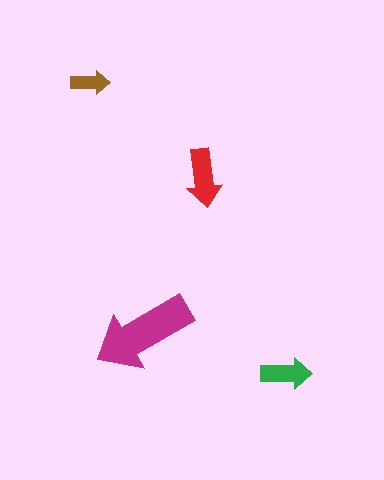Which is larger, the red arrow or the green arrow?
The red one.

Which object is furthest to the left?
The brown arrow is leftmost.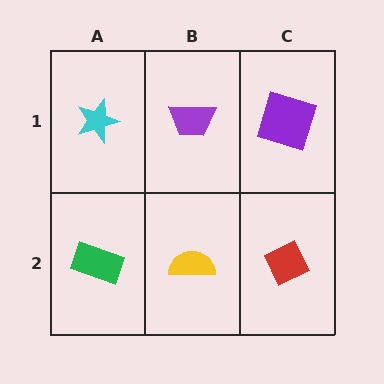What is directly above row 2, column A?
A cyan star.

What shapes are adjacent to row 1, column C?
A red diamond (row 2, column C), a purple trapezoid (row 1, column B).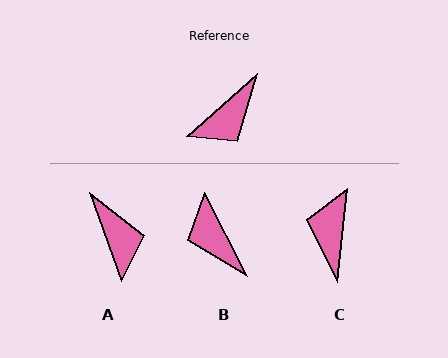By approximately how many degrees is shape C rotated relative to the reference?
Approximately 138 degrees clockwise.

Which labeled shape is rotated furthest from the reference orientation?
C, about 138 degrees away.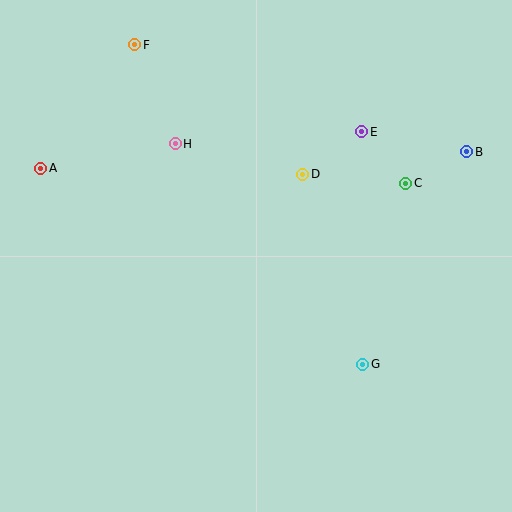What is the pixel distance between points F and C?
The distance between F and C is 304 pixels.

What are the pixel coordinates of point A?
Point A is at (41, 168).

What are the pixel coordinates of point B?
Point B is at (467, 152).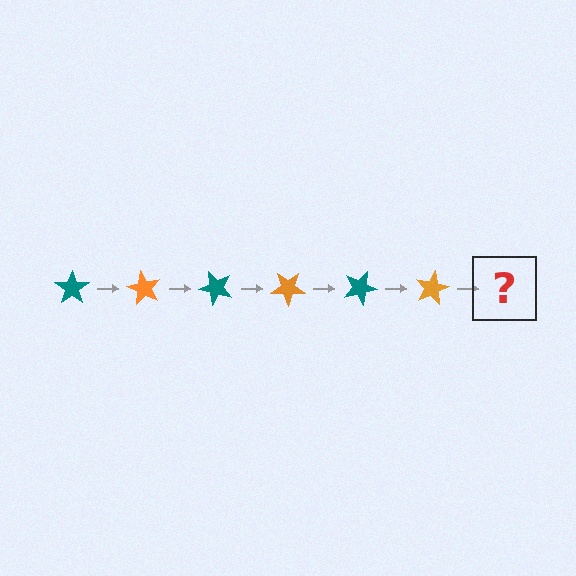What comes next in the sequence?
The next element should be a teal star, rotated 360 degrees from the start.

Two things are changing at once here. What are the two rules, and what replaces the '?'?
The two rules are that it rotates 60 degrees each step and the color cycles through teal and orange. The '?' should be a teal star, rotated 360 degrees from the start.